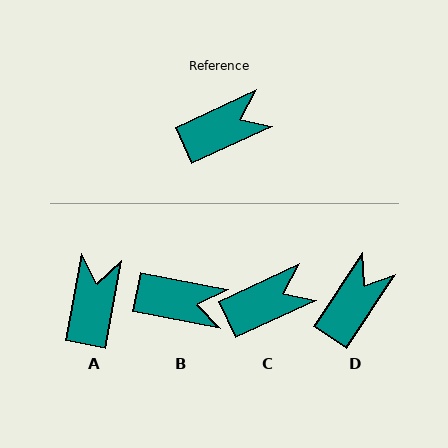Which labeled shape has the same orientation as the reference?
C.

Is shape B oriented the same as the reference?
No, it is off by about 36 degrees.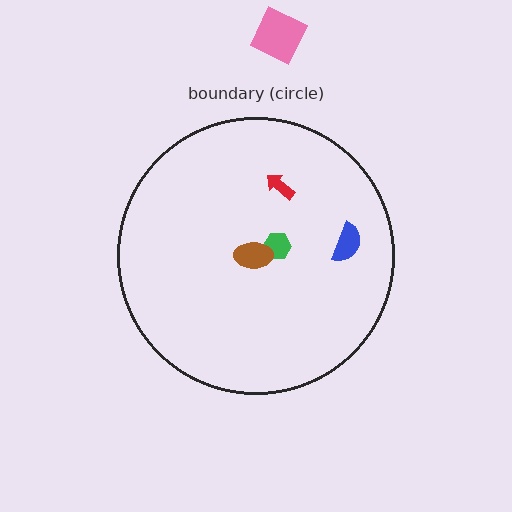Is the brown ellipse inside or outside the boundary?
Inside.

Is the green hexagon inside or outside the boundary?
Inside.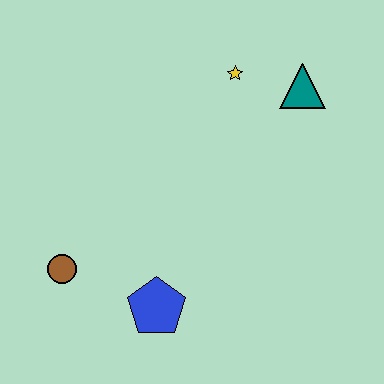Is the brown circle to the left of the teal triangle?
Yes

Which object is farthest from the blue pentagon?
The teal triangle is farthest from the blue pentagon.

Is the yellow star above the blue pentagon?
Yes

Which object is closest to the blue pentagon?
The brown circle is closest to the blue pentagon.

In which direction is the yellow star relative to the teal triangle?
The yellow star is to the left of the teal triangle.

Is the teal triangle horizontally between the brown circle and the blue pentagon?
No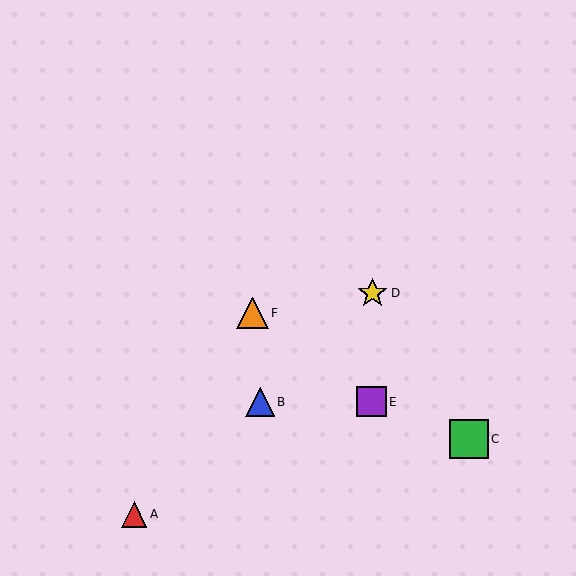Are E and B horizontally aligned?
Yes, both are at y≈402.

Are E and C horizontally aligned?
No, E is at y≈402 and C is at y≈439.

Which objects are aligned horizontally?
Objects B, E are aligned horizontally.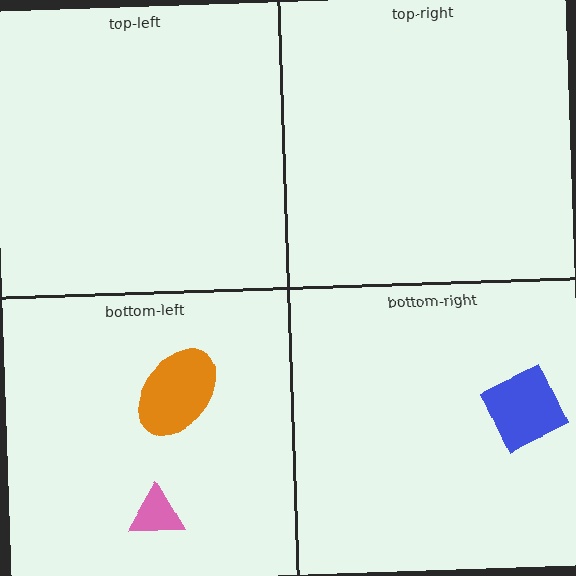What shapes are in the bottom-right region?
The blue square.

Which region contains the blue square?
The bottom-right region.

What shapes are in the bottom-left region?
The orange ellipse, the pink triangle.